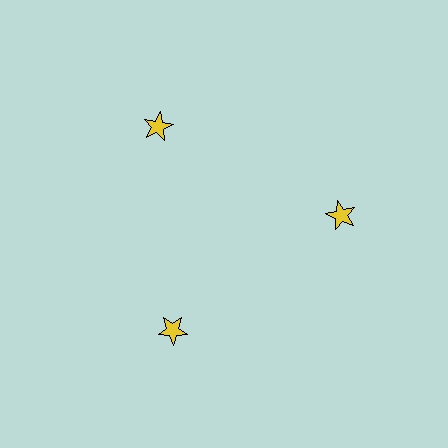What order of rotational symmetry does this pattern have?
This pattern has 3-fold rotational symmetry.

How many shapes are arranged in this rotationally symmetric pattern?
There are 3 shapes, arranged in 3 groups of 1.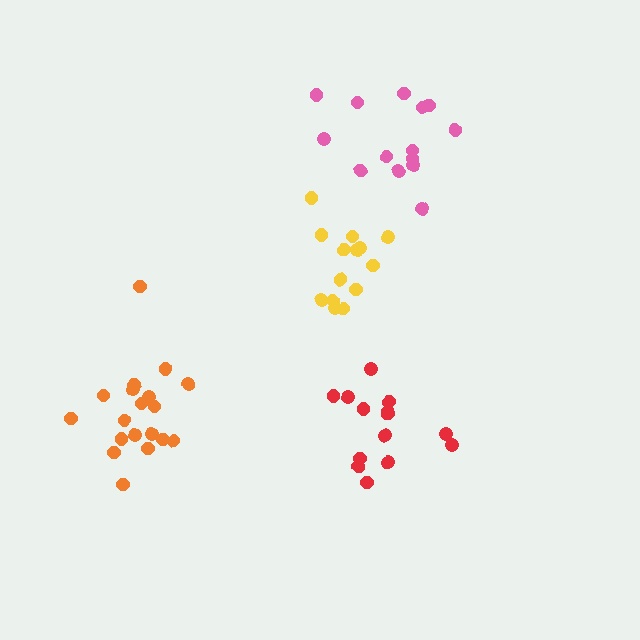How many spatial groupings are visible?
There are 4 spatial groupings.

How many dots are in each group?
Group 1: 14 dots, Group 2: 14 dots, Group 3: 19 dots, Group 4: 14 dots (61 total).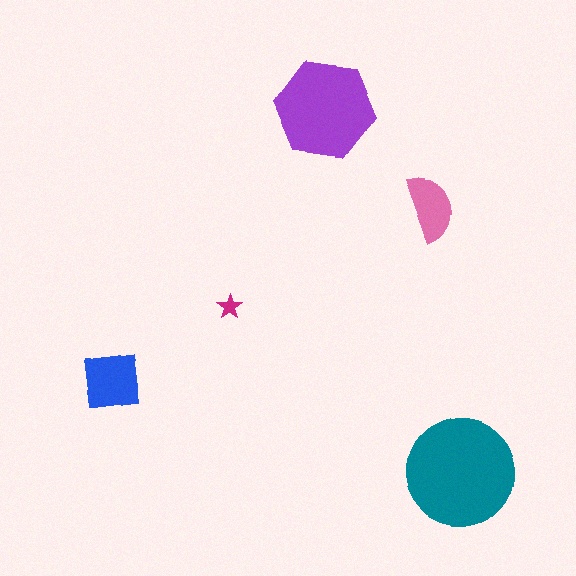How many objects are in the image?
There are 5 objects in the image.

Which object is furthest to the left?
The blue square is leftmost.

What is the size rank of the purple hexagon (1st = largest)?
2nd.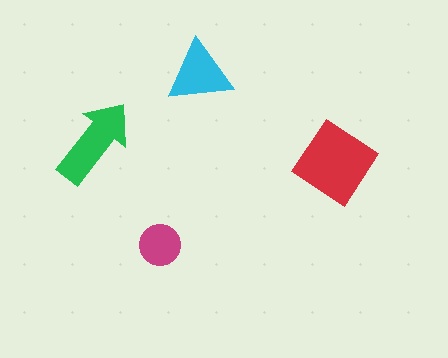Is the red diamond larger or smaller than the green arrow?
Larger.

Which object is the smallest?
The magenta circle.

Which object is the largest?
The red diamond.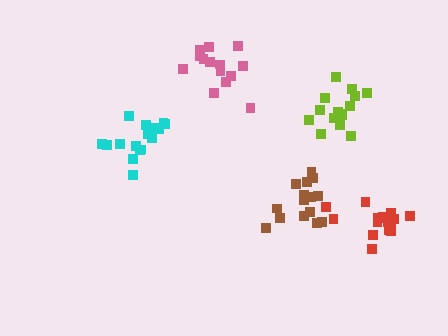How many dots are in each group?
Group 1: 15 dots, Group 2: 16 dots, Group 3: 15 dots, Group 4: 15 dots, Group 5: 14 dots (75 total).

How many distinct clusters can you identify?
There are 5 distinct clusters.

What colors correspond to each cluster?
The clusters are colored: brown, cyan, red, lime, pink.